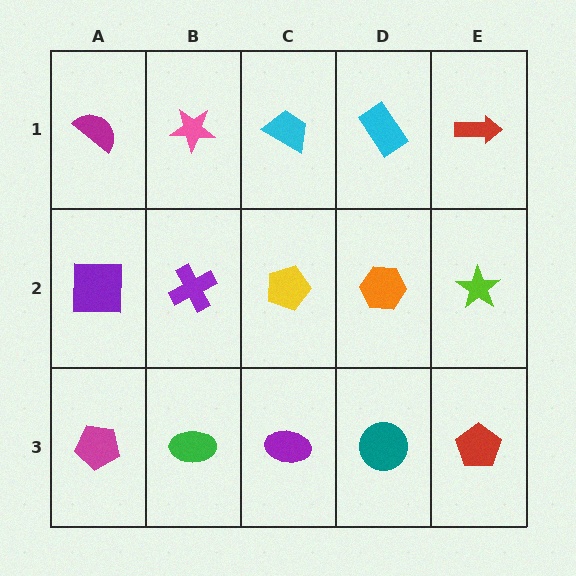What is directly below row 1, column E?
A lime star.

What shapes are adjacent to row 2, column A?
A magenta semicircle (row 1, column A), a magenta pentagon (row 3, column A), a purple cross (row 2, column B).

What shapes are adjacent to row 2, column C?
A cyan trapezoid (row 1, column C), a purple ellipse (row 3, column C), a purple cross (row 2, column B), an orange hexagon (row 2, column D).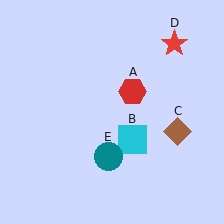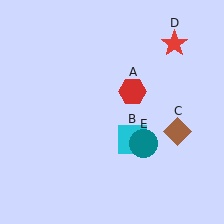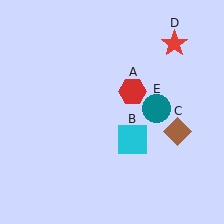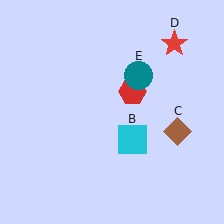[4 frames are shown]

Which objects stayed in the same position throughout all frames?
Red hexagon (object A) and cyan square (object B) and brown diamond (object C) and red star (object D) remained stationary.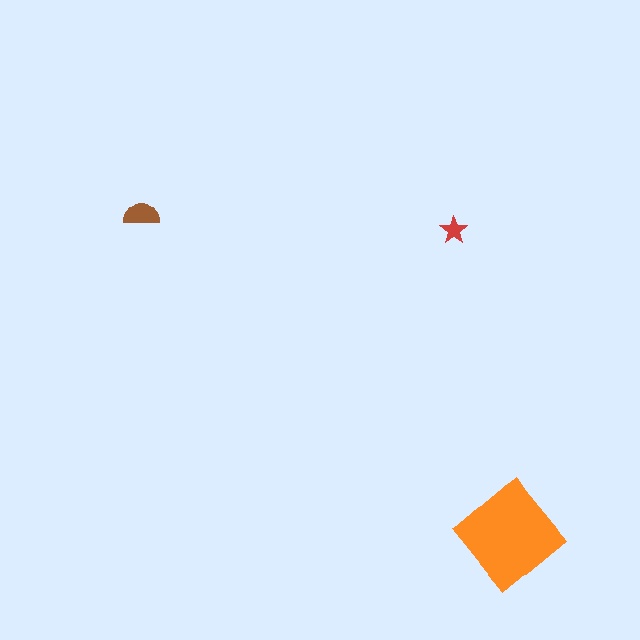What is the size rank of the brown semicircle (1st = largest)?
2nd.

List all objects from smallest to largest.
The red star, the brown semicircle, the orange diamond.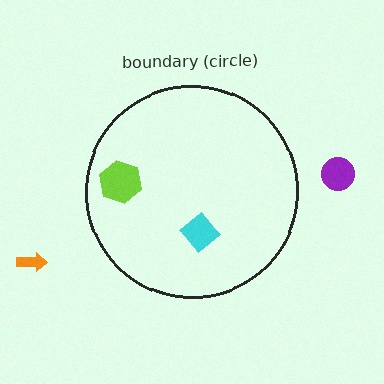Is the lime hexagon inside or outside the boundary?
Inside.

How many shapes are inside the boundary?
2 inside, 2 outside.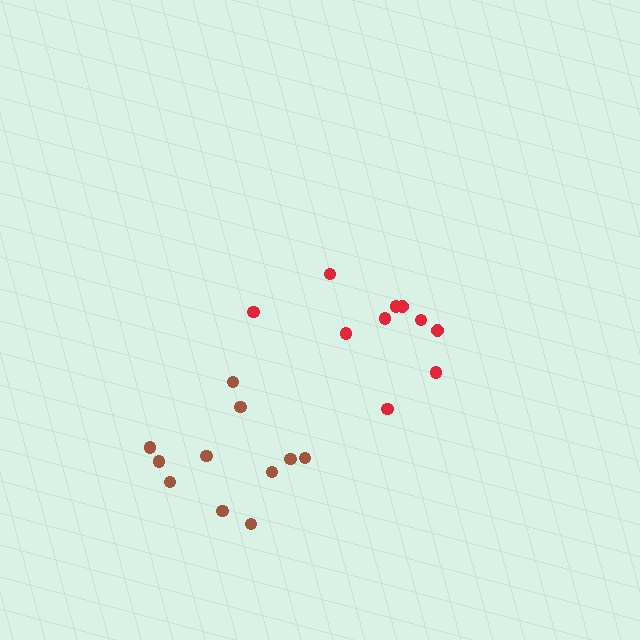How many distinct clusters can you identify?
There are 2 distinct clusters.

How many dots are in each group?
Group 1: 10 dots, Group 2: 11 dots (21 total).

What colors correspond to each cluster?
The clusters are colored: red, brown.